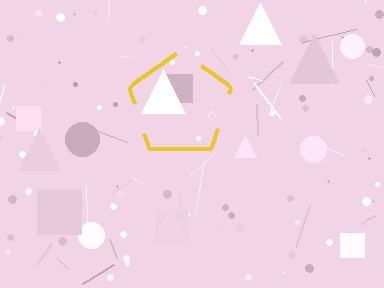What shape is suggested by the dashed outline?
The dashed outline suggests a pentagon.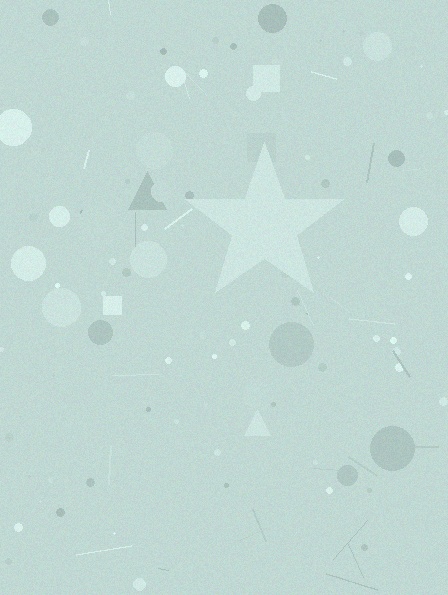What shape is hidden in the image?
A star is hidden in the image.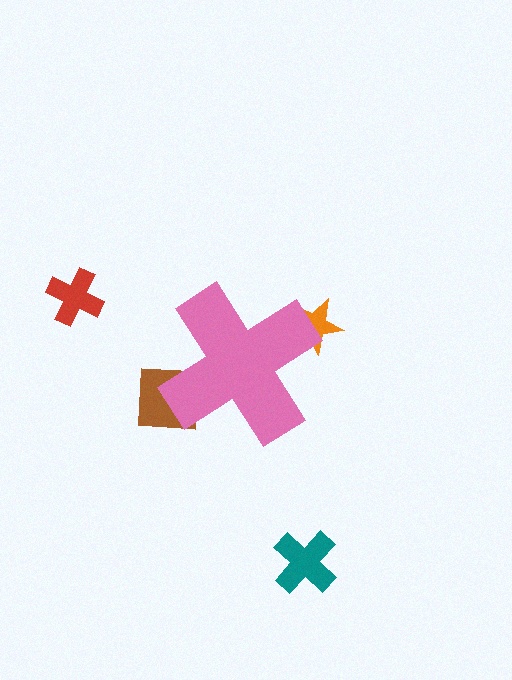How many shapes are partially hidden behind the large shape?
2 shapes are partially hidden.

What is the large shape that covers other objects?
A pink cross.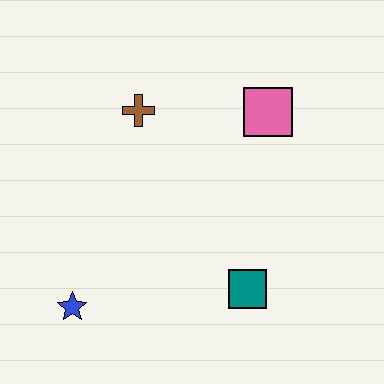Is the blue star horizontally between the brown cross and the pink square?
No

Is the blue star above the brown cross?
No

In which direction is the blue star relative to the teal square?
The blue star is to the left of the teal square.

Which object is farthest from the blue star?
The pink square is farthest from the blue star.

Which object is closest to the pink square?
The brown cross is closest to the pink square.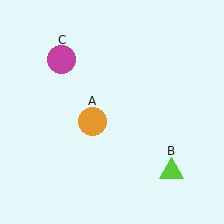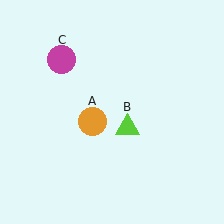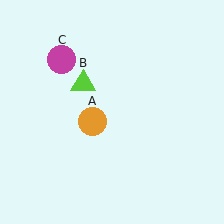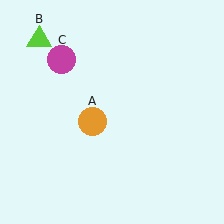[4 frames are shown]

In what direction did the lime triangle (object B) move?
The lime triangle (object B) moved up and to the left.